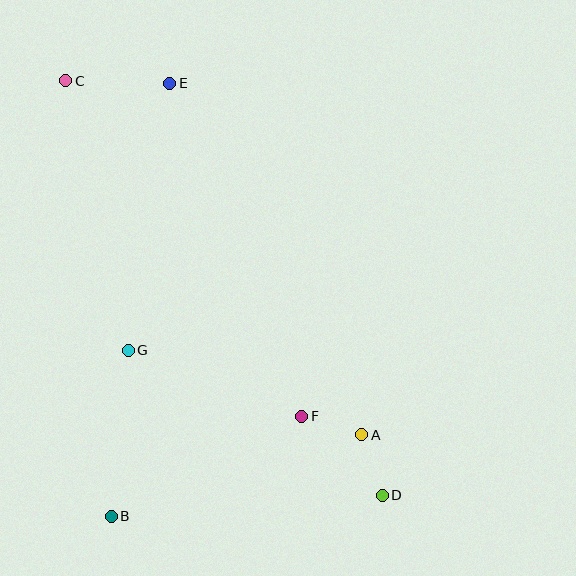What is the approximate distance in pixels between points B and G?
The distance between B and G is approximately 167 pixels.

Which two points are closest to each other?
Points A and F are closest to each other.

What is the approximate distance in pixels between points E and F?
The distance between E and F is approximately 358 pixels.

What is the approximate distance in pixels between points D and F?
The distance between D and F is approximately 113 pixels.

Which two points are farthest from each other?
Points C and D are farthest from each other.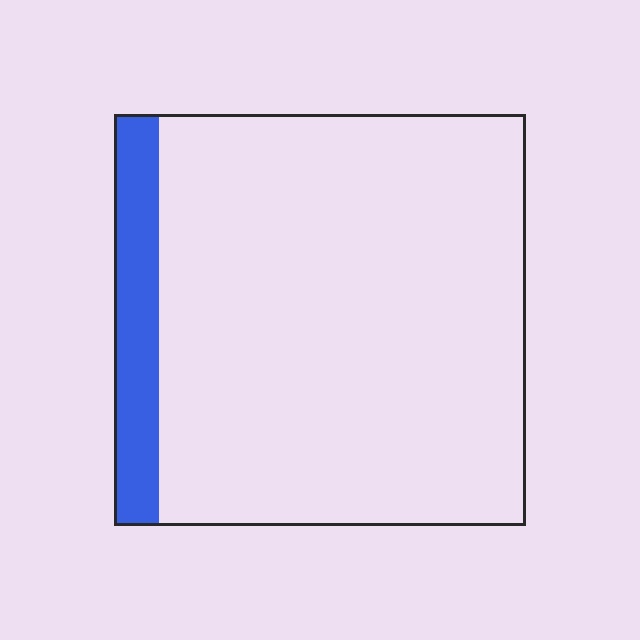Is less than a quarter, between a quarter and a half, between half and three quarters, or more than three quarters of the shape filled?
Less than a quarter.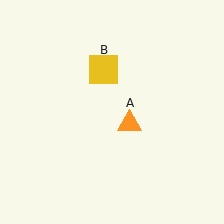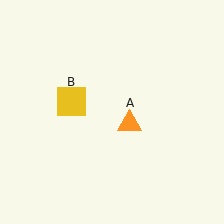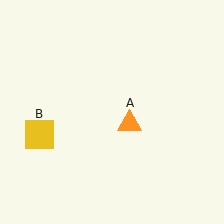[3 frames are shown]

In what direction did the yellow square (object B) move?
The yellow square (object B) moved down and to the left.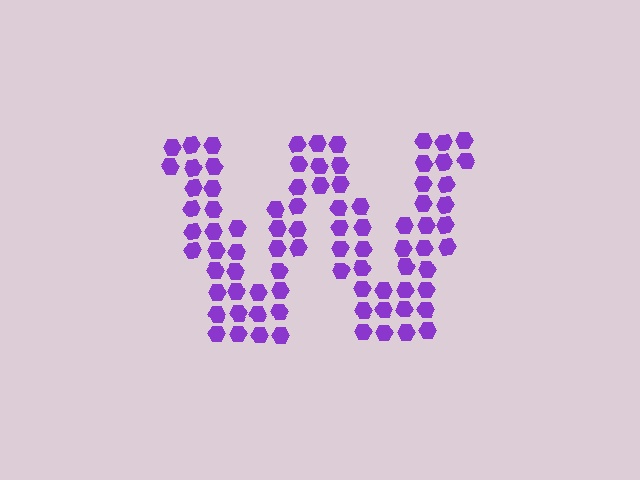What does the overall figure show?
The overall figure shows the letter W.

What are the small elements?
The small elements are hexagons.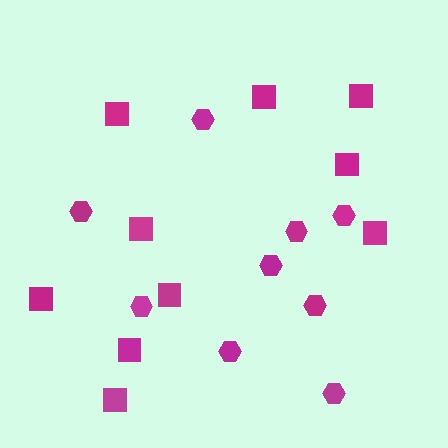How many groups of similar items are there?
There are 2 groups: one group of squares (10) and one group of hexagons (9).